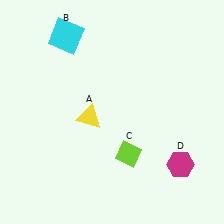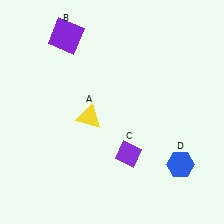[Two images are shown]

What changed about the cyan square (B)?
In Image 1, B is cyan. In Image 2, it changed to purple.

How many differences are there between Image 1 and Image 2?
There are 3 differences between the two images.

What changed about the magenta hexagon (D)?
In Image 1, D is magenta. In Image 2, it changed to blue.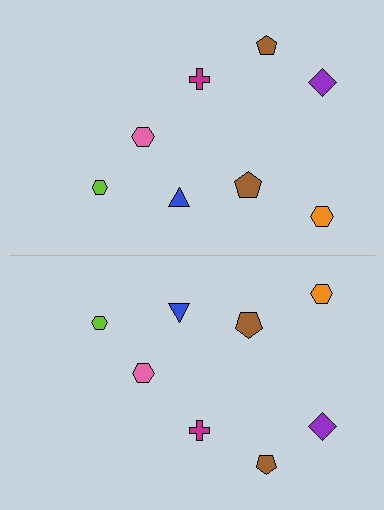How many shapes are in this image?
There are 16 shapes in this image.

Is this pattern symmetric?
Yes, this pattern has bilateral (reflection) symmetry.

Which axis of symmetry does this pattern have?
The pattern has a horizontal axis of symmetry running through the center of the image.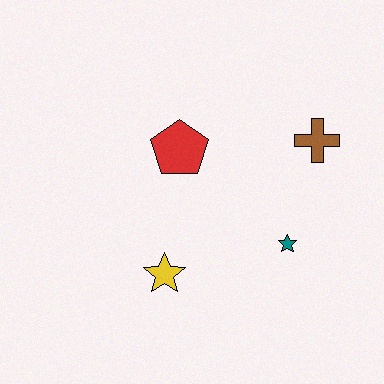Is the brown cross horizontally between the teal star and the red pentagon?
No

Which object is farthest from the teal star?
The red pentagon is farthest from the teal star.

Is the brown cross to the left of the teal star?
No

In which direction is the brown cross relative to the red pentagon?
The brown cross is to the right of the red pentagon.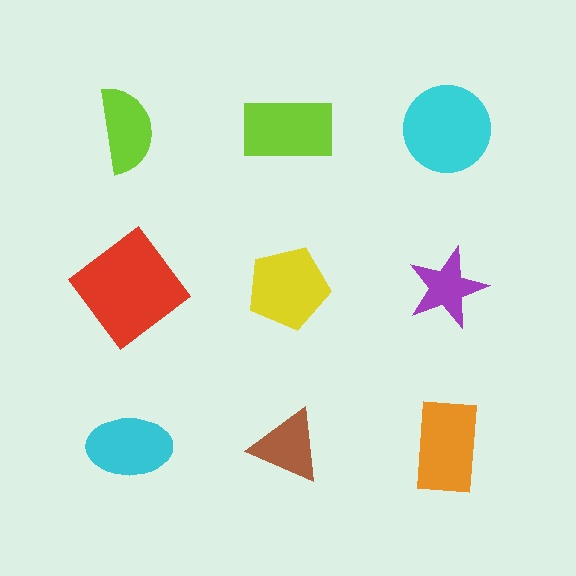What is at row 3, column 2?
A brown triangle.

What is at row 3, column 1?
A cyan ellipse.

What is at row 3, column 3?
An orange rectangle.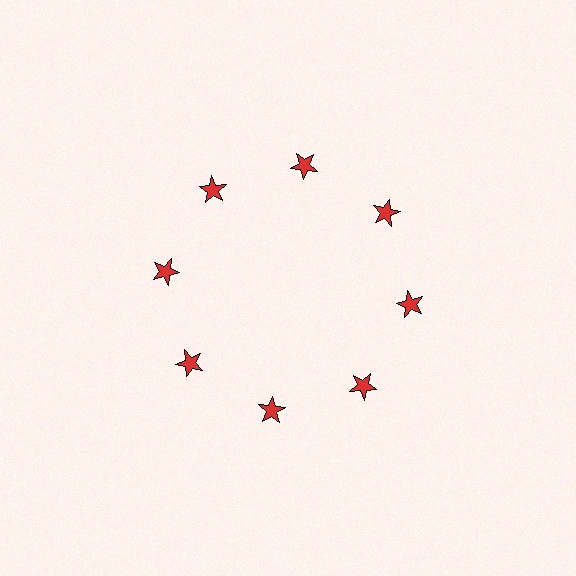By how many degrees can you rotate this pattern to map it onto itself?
The pattern maps onto itself every 45 degrees of rotation.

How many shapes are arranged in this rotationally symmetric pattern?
There are 8 shapes, arranged in 8 groups of 1.